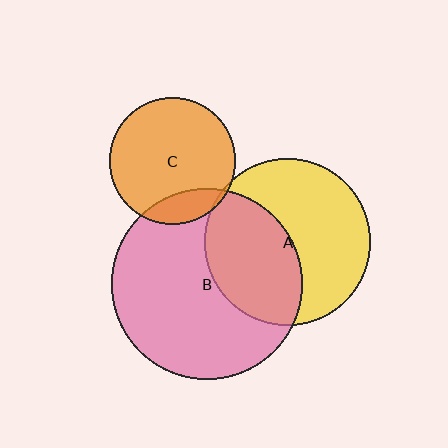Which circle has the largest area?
Circle B (pink).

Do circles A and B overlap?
Yes.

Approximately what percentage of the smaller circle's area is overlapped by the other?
Approximately 45%.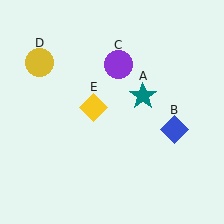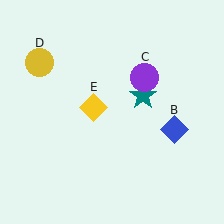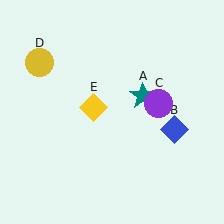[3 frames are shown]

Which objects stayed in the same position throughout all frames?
Teal star (object A) and blue diamond (object B) and yellow circle (object D) and yellow diamond (object E) remained stationary.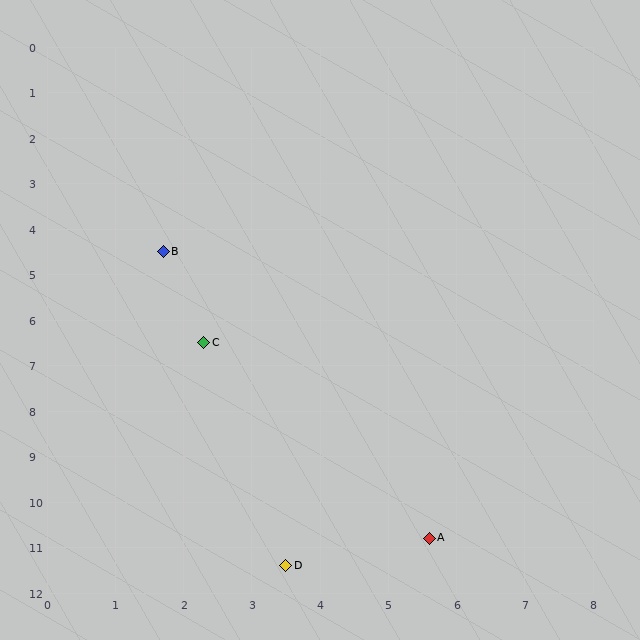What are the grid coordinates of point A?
Point A is at approximately (5.6, 10.8).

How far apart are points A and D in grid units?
Points A and D are about 2.2 grid units apart.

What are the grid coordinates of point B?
Point B is at approximately (1.7, 4.5).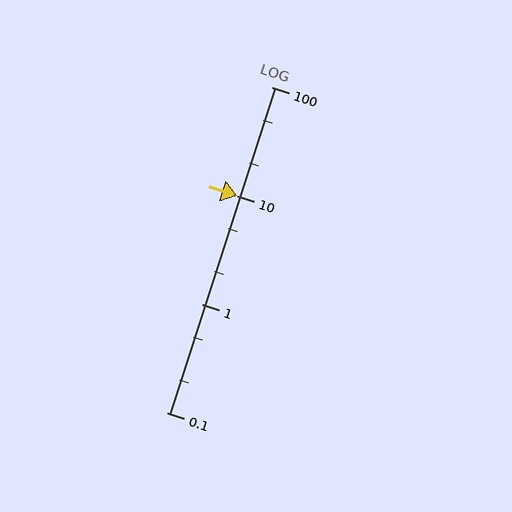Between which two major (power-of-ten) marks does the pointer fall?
The pointer is between 10 and 100.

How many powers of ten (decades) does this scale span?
The scale spans 3 decades, from 0.1 to 100.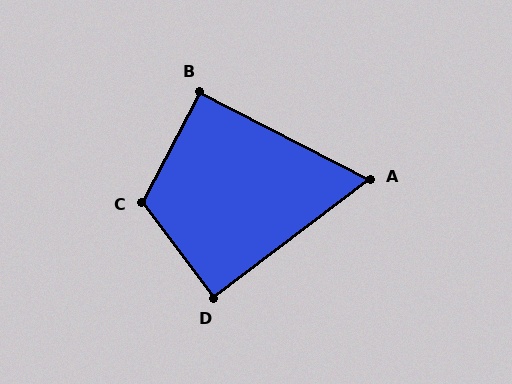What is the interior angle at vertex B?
Approximately 90 degrees (approximately right).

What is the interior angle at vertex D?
Approximately 90 degrees (approximately right).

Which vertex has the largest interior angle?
C, at approximately 116 degrees.